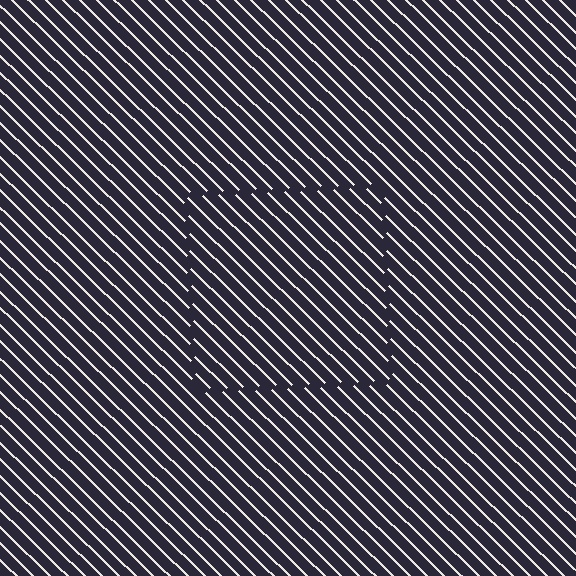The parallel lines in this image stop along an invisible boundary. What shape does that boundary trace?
An illusory square. The interior of the shape contains the same grating, shifted by half a period — the contour is defined by the phase discontinuity where line-ends from the inner and outer gratings abut.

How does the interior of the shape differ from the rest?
The interior of the shape contains the same grating, shifted by half a period — the contour is defined by the phase discontinuity where line-ends from the inner and outer gratings abut.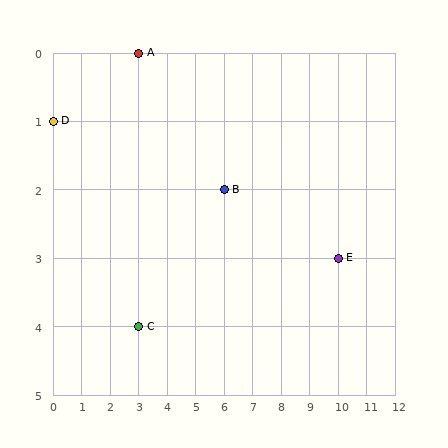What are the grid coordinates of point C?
Point C is at grid coordinates (3, 4).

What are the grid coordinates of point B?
Point B is at grid coordinates (6, 2).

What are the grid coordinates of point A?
Point A is at grid coordinates (3, 0).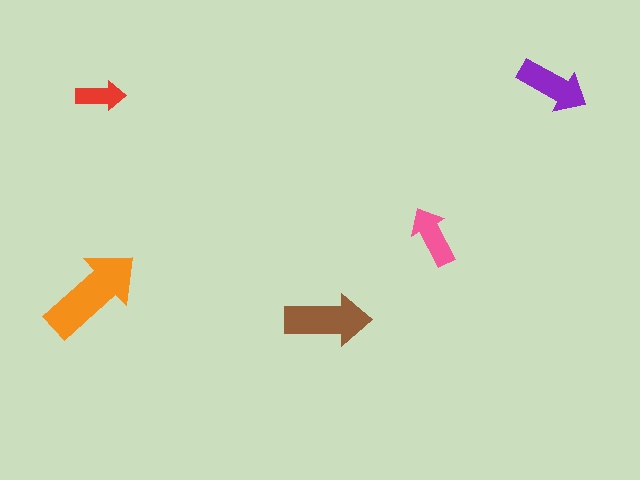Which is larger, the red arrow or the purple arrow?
The purple one.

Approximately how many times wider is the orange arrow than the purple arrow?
About 1.5 times wider.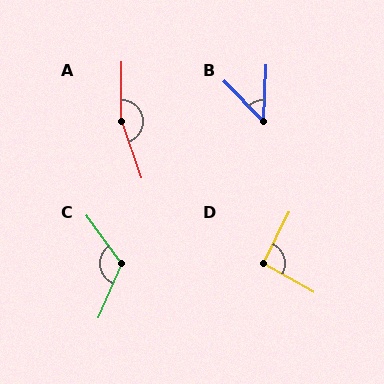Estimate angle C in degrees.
Approximately 120 degrees.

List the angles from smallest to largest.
B (48°), D (93°), C (120°), A (160°).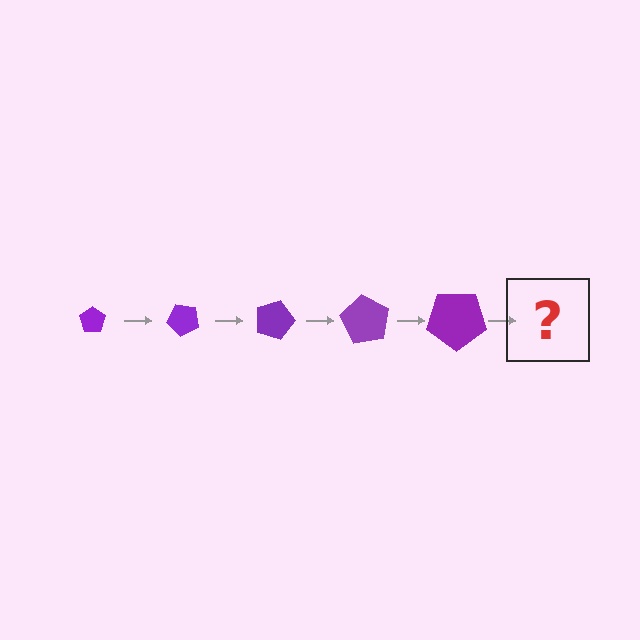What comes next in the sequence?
The next element should be a pentagon, larger than the previous one and rotated 225 degrees from the start.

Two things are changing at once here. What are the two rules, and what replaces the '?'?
The two rules are that the pentagon grows larger each step and it rotates 45 degrees each step. The '?' should be a pentagon, larger than the previous one and rotated 225 degrees from the start.